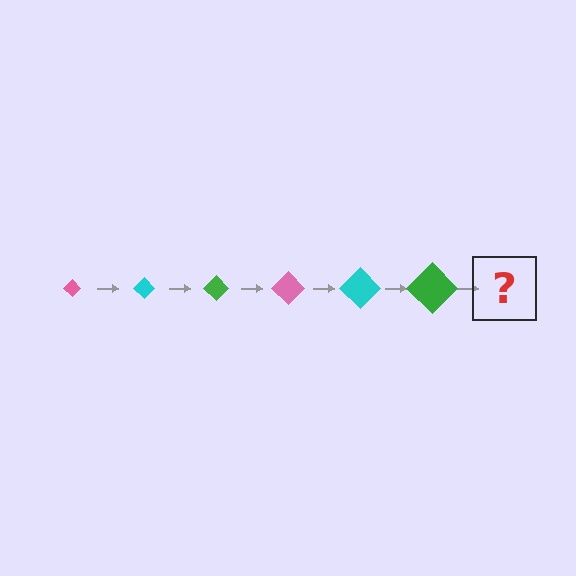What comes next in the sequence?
The next element should be a pink diamond, larger than the previous one.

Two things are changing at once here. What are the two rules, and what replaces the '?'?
The two rules are that the diamond grows larger each step and the color cycles through pink, cyan, and green. The '?' should be a pink diamond, larger than the previous one.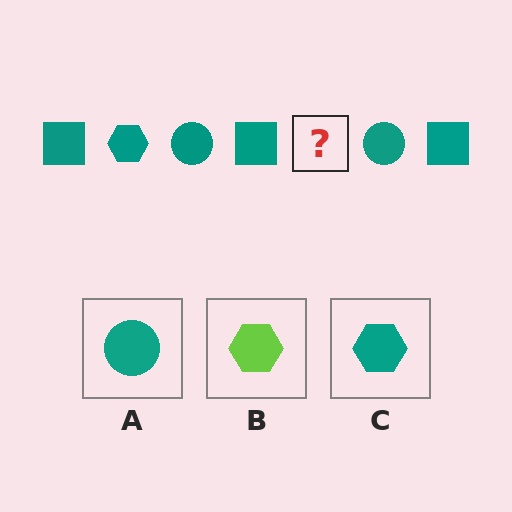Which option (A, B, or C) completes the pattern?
C.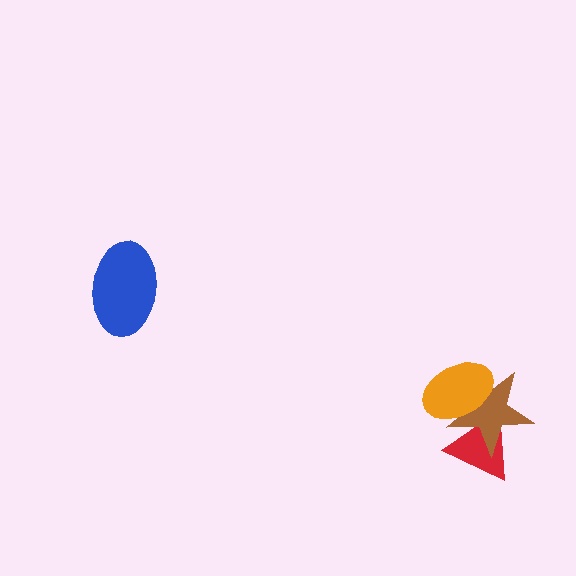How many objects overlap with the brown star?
2 objects overlap with the brown star.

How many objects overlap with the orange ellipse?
2 objects overlap with the orange ellipse.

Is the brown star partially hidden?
Yes, it is partially covered by another shape.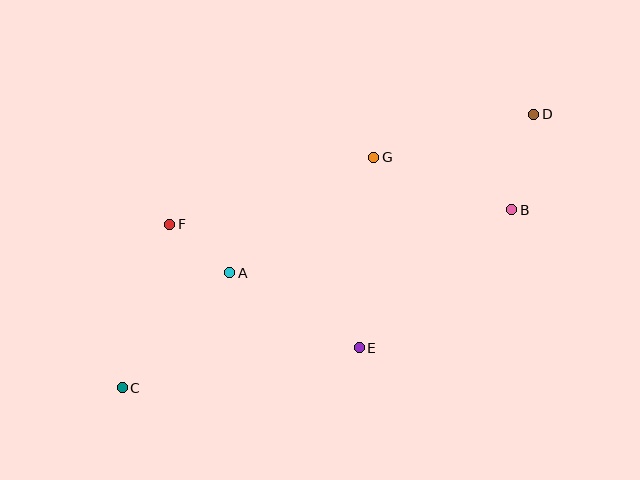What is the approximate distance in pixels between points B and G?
The distance between B and G is approximately 148 pixels.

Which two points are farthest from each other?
Points C and D are farthest from each other.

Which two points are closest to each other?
Points A and F are closest to each other.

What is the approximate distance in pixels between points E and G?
The distance between E and G is approximately 191 pixels.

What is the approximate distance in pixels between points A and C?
The distance between A and C is approximately 158 pixels.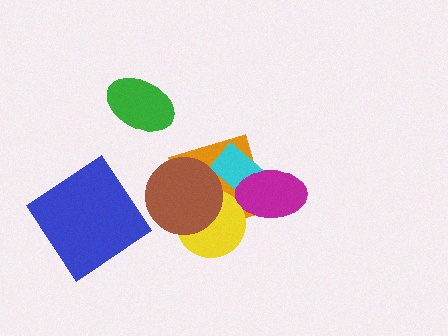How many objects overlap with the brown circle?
2 objects overlap with the brown circle.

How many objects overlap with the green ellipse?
0 objects overlap with the green ellipse.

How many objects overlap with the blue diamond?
0 objects overlap with the blue diamond.